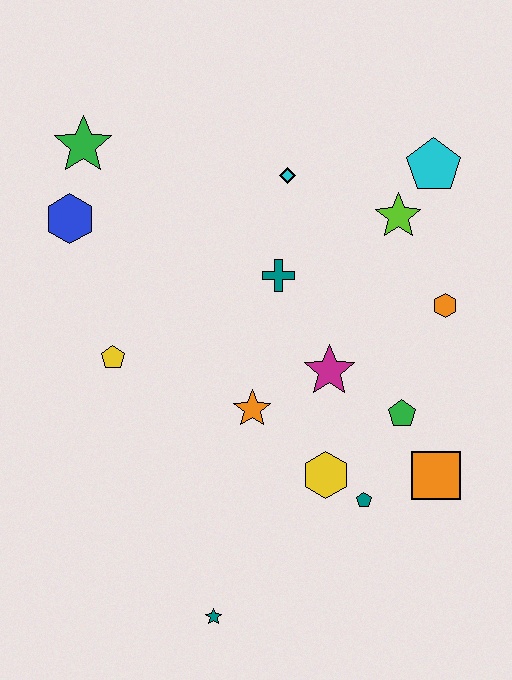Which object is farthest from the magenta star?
The green star is farthest from the magenta star.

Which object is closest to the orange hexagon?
The lime star is closest to the orange hexagon.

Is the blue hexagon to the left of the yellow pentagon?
Yes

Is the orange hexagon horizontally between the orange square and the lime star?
No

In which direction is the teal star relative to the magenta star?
The teal star is below the magenta star.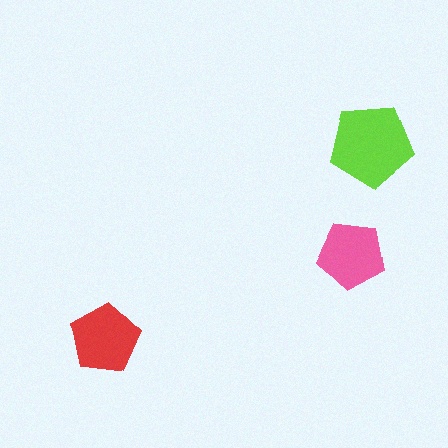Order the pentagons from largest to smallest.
the lime one, the red one, the pink one.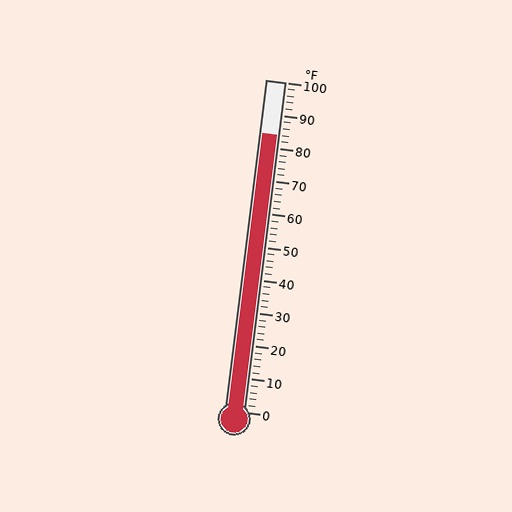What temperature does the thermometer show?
The thermometer shows approximately 84°F.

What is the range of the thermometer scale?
The thermometer scale ranges from 0°F to 100°F.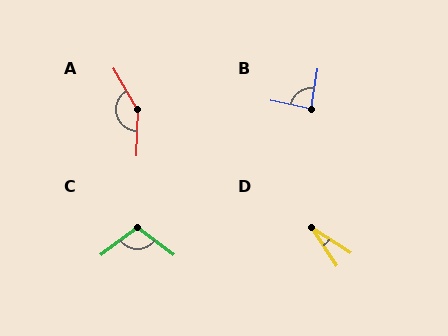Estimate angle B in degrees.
Approximately 87 degrees.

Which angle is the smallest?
D, at approximately 24 degrees.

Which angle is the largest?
A, at approximately 147 degrees.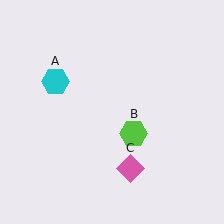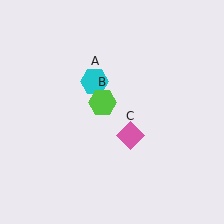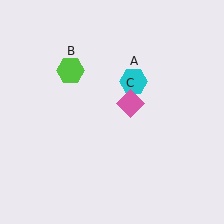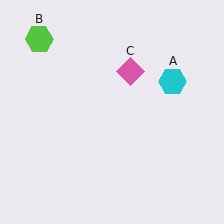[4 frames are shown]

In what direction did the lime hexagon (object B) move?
The lime hexagon (object B) moved up and to the left.